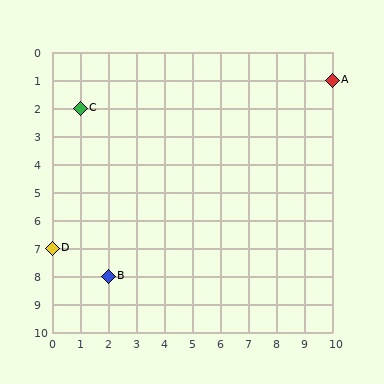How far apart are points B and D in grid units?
Points B and D are 2 columns and 1 row apart (about 2.2 grid units diagonally).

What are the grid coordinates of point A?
Point A is at grid coordinates (10, 1).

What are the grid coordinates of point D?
Point D is at grid coordinates (0, 7).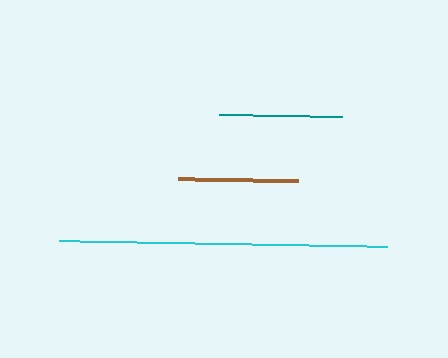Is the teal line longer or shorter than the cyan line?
The cyan line is longer than the teal line.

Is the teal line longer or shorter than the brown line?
The teal line is longer than the brown line.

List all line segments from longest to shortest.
From longest to shortest: cyan, teal, brown.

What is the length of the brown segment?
The brown segment is approximately 119 pixels long.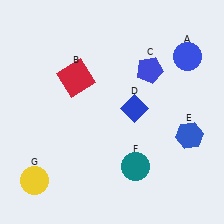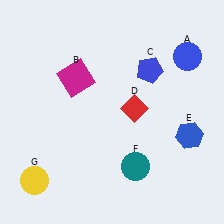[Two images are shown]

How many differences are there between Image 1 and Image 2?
There are 2 differences between the two images.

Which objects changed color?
B changed from red to magenta. D changed from blue to red.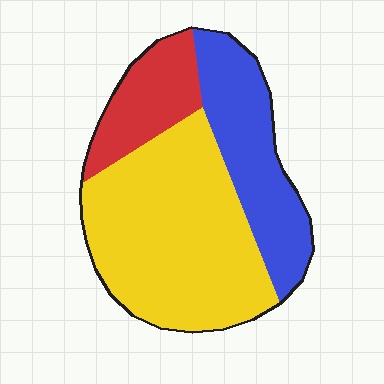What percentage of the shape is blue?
Blue covers 28% of the shape.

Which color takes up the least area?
Red, at roughly 15%.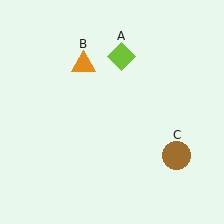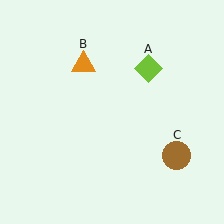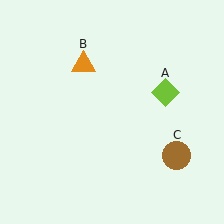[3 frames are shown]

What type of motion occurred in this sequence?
The lime diamond (object A) rotated clockwise around the center of the scene.